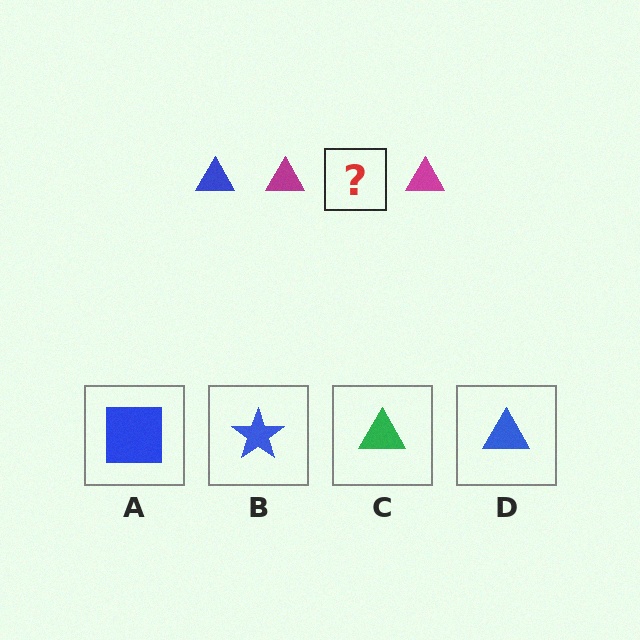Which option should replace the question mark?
Option D.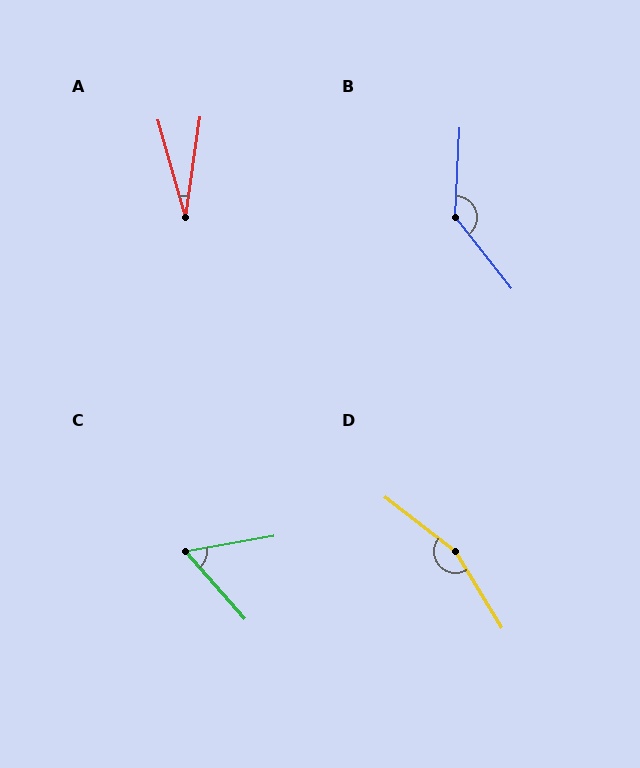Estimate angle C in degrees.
Approximately 59 degrees.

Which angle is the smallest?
A, at approximately 24 degrees.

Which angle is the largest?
D, at approximately 159 degrees.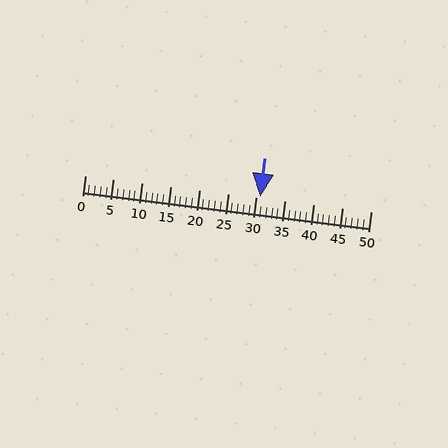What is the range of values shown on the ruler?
The ruler shows values from 0 to 50.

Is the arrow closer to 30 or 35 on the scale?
The arrow is closer to 30.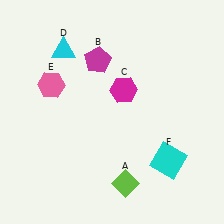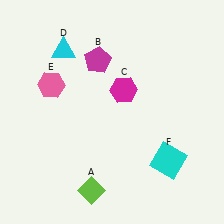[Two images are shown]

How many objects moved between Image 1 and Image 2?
1 object moved between the two images.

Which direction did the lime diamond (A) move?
The lime diamond (A) moved left.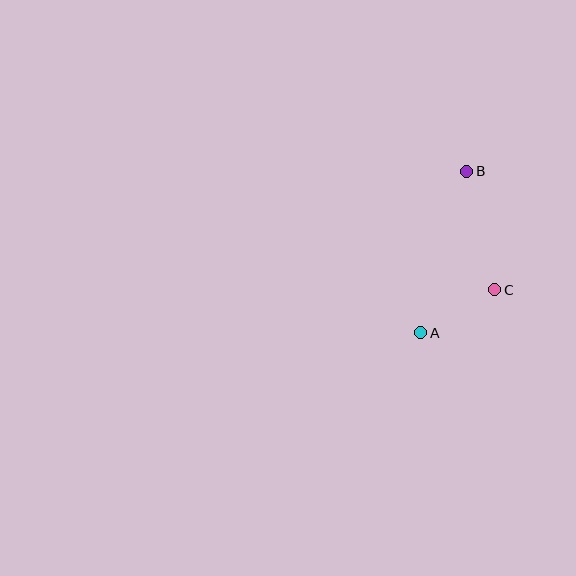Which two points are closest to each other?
Points A and C are closest to each other.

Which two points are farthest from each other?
Points A and B are farthest from each other.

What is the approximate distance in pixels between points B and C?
The distance between B and C is approximately 122 pixels.